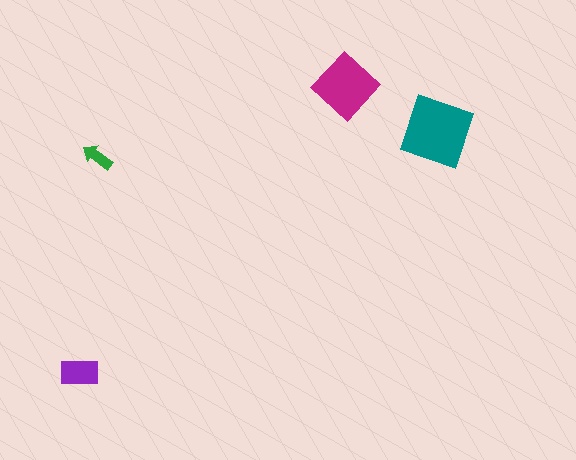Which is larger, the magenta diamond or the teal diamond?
The teal diamond.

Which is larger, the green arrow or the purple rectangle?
The purple rectangle.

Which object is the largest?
The teal diamond.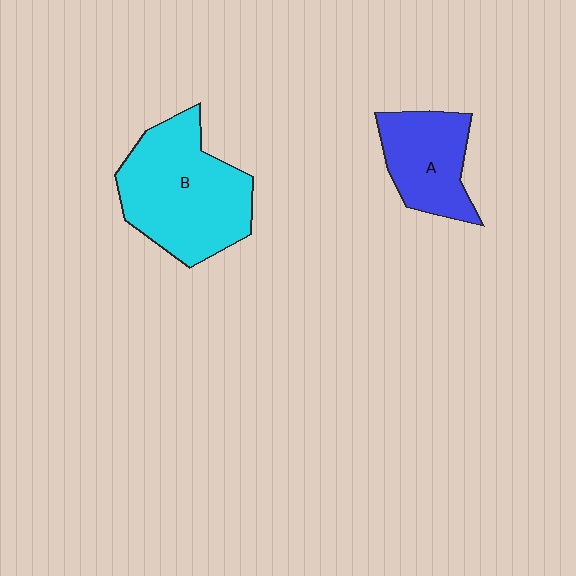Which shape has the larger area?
Shape B (cyan).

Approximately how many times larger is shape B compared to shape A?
Approximately 1.7 times.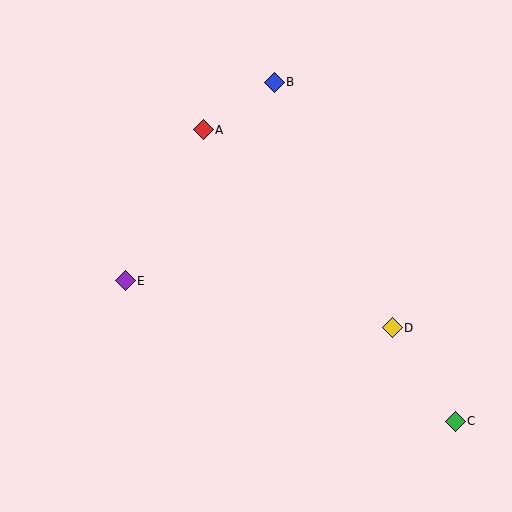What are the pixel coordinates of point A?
Point A is at (203, 130).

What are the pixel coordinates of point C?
Point C is at (455, 421).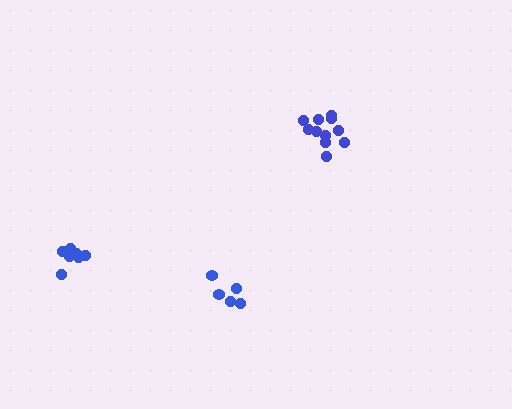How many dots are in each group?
Group 1: 7 dots, Group 2: 11 dots, Group 3: 5 dots (23 total).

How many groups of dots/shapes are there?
There are 3 groups.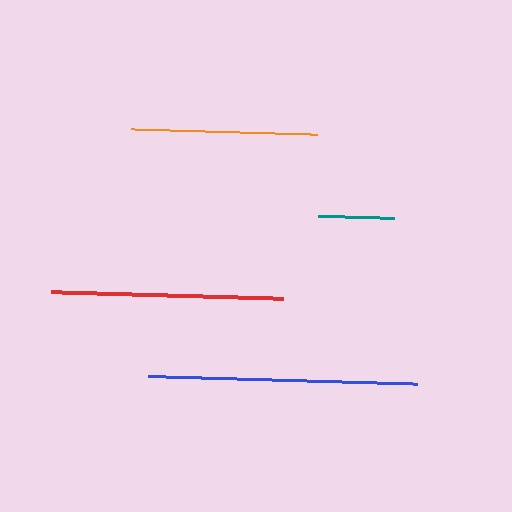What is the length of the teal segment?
The teal segment is approximately 76 pixels long.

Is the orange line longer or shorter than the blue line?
The blue line is longer than the orange line.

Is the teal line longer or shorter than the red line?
The red line is longer than the teal line.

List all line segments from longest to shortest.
From longest to shortest: blue, red, orange, teal.